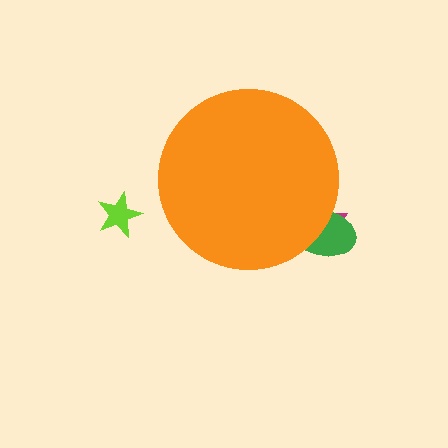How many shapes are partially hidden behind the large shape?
3 shapes are partially hidden.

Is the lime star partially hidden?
No, the lime star is fully visible.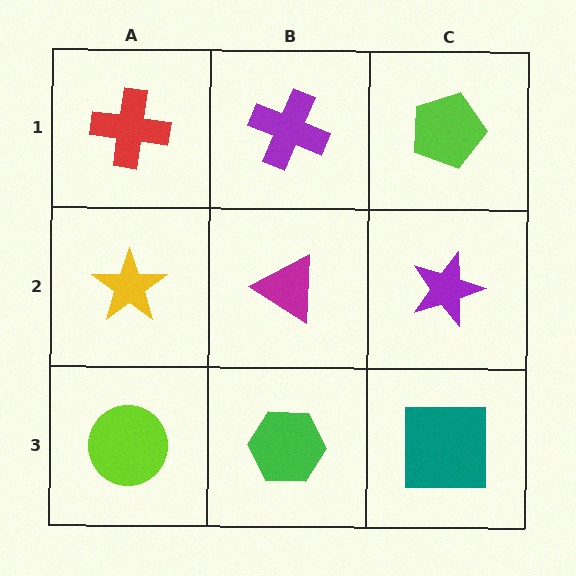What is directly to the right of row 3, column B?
A teal square.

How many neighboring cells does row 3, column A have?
2.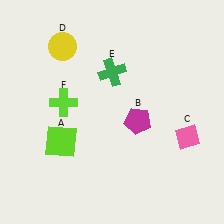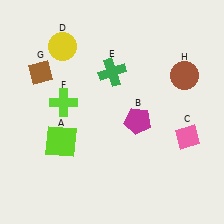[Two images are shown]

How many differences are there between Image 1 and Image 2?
There are 2 differences between the two images.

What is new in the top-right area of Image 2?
A brown circle (H) was added in the top-right area of Image 2.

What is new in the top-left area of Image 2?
A brown diamond (G) was added in the top-left area of Image 2.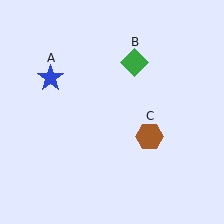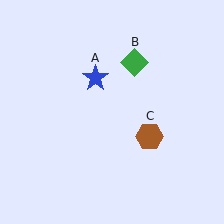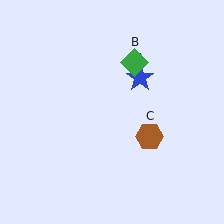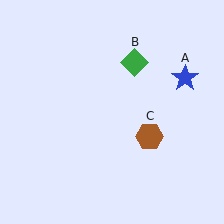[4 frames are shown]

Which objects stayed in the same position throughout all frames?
Green diamond (object B) and brown hexagon (object C) remained stationary.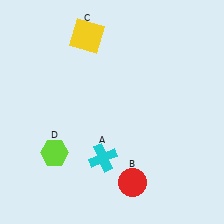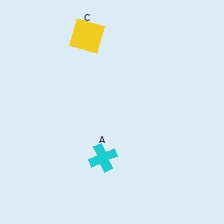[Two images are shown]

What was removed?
The red circle (B), the lime hexagon (D) were removed in Image 2.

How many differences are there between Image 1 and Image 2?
There are 2 differences between the two images.